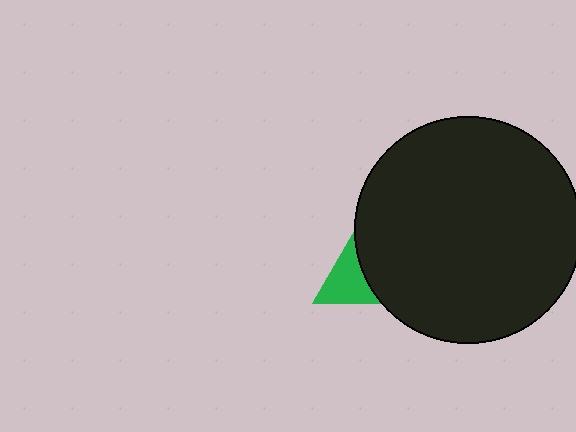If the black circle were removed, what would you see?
You would see the complete green triangle.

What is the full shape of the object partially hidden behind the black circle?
The partially hidden object is a green triangle.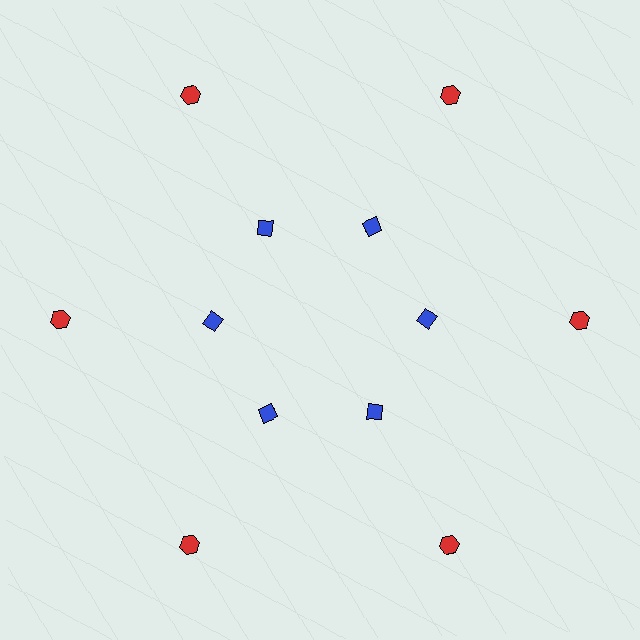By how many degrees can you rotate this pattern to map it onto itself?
The pattern maps onto itself every 60 degrees of rotation.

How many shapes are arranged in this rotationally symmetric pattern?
There are 12 shapes, arranged in 6 groups of 2.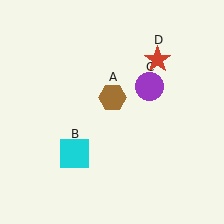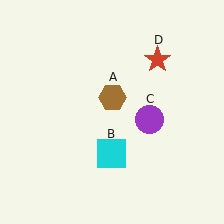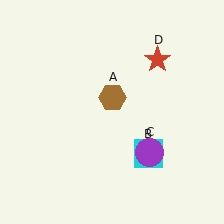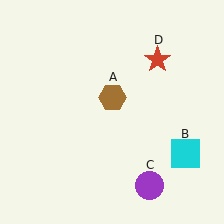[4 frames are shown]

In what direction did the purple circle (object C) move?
The purple circle (object C) moved down.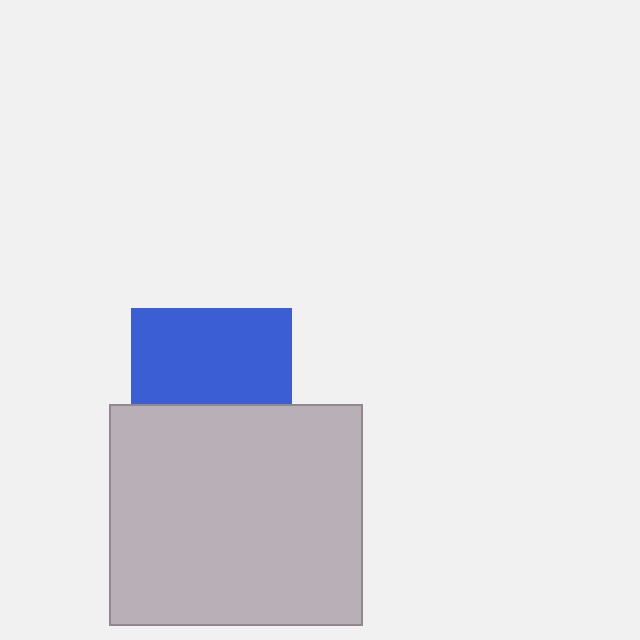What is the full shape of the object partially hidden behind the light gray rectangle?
The partially hidden object is a blue square.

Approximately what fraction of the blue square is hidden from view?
Roughly 41% of the blue square is hidden behind the light gray rectangle.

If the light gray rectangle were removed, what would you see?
You would see the complete blue square.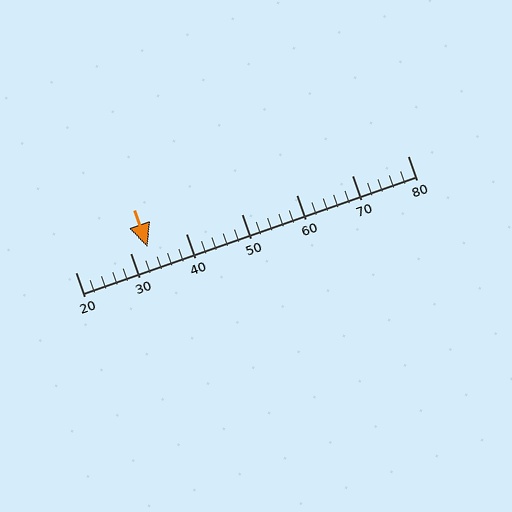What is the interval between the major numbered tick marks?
The major tick marks are spaced 10 units apart.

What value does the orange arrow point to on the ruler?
The orange arrow points to approximately 33.